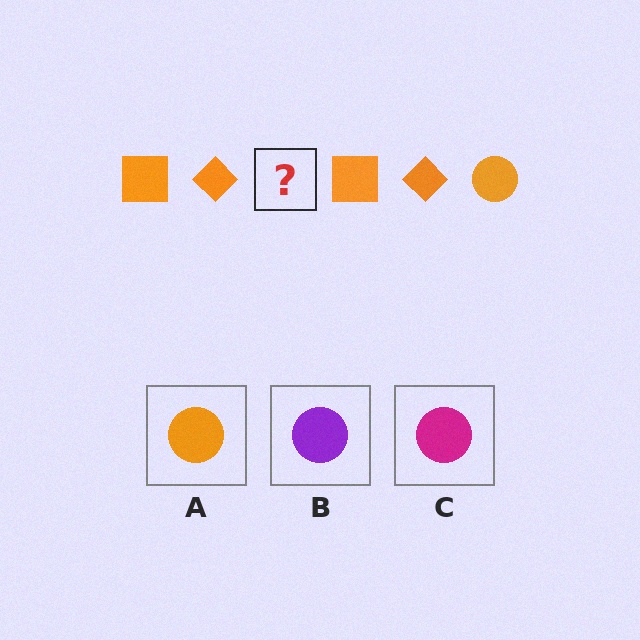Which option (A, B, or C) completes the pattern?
A.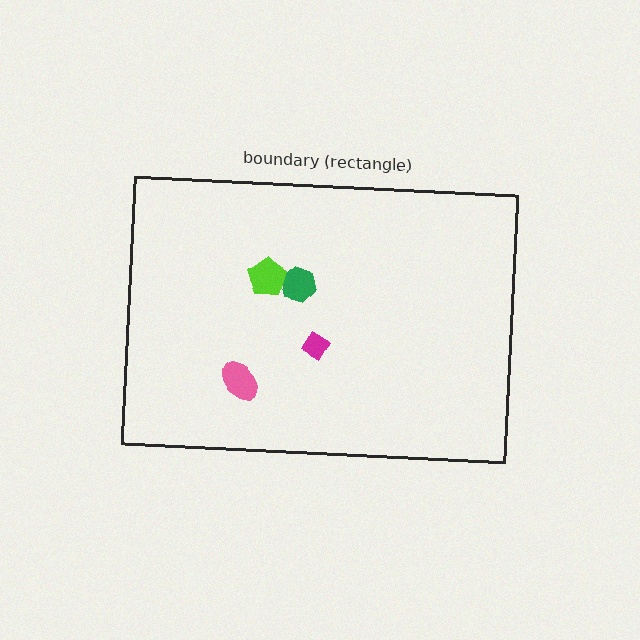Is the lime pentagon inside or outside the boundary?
Inside.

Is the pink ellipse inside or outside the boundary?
Inside.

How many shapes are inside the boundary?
4 inside, 0 outside.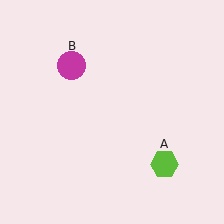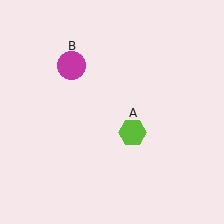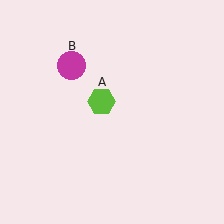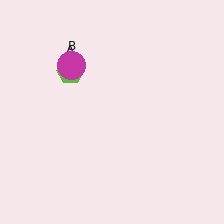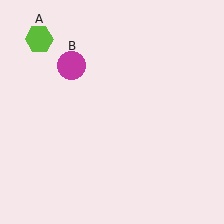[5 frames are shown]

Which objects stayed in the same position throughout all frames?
Magenta circle (object B) remained stationary.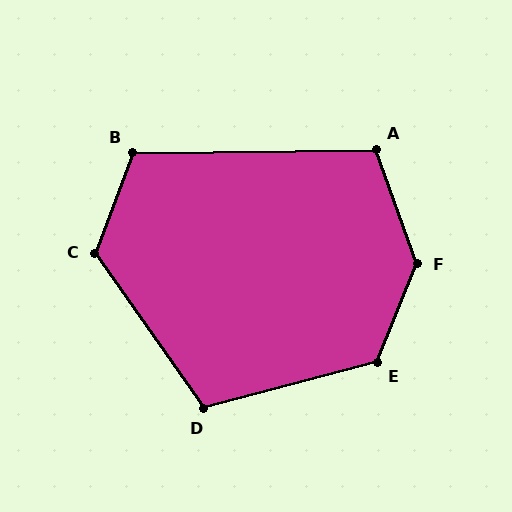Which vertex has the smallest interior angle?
A, at approximately 109 degrees.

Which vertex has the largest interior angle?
F, at approximately 139 degrees.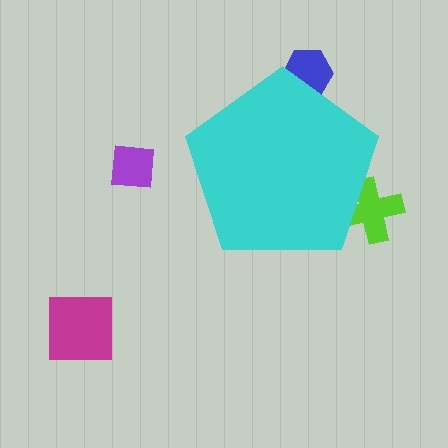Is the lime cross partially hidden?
Yes, the lime cross is partially hidden behind the cyan pentagon.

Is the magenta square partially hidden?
No, the magenta square is fully visible.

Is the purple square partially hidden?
No, the purple square is fully visible.